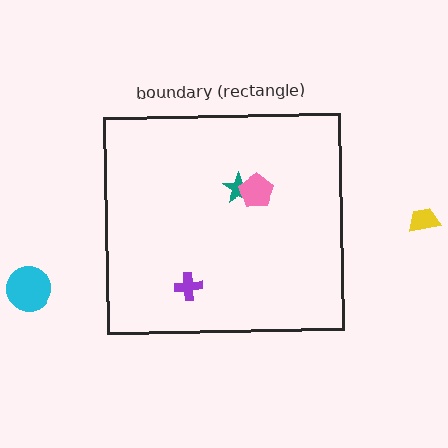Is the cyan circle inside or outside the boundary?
Outside.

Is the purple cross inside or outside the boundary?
Inside.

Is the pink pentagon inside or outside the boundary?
Inside.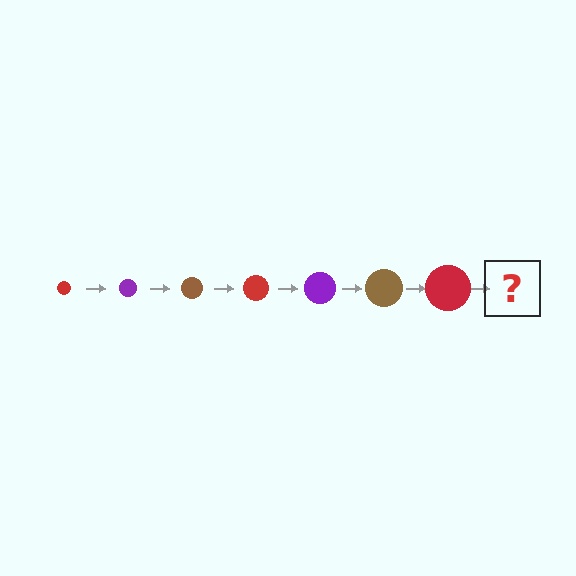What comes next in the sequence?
The next element should be a purple circle, larger than the previous one.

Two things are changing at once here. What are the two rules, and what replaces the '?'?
The two rules are that the circle grows larger each step and the color cycles through red, purple, and brown. The '?' should be a purple circle, larger than the previous one.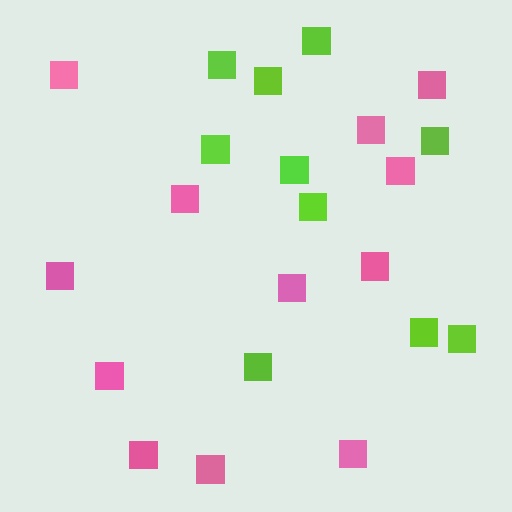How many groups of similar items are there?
There are 2 groups: one group of pink squares (12) and one group of lime squares (10).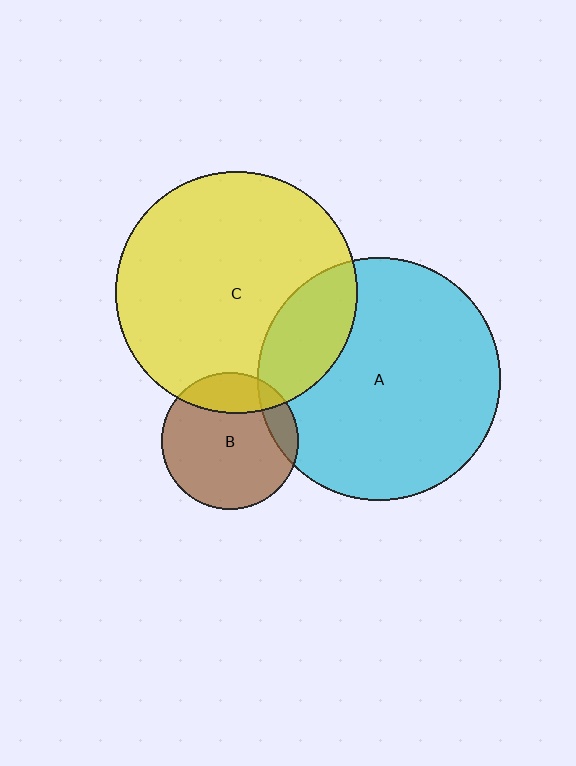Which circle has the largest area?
Circle A (cyan).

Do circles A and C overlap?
Yes.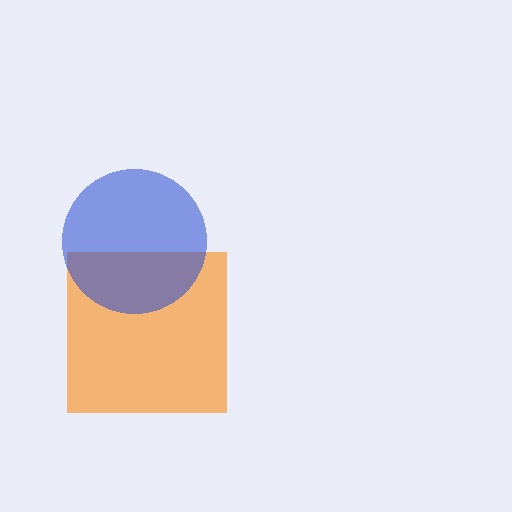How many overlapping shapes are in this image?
There are 2 overlapping shapes in the image.